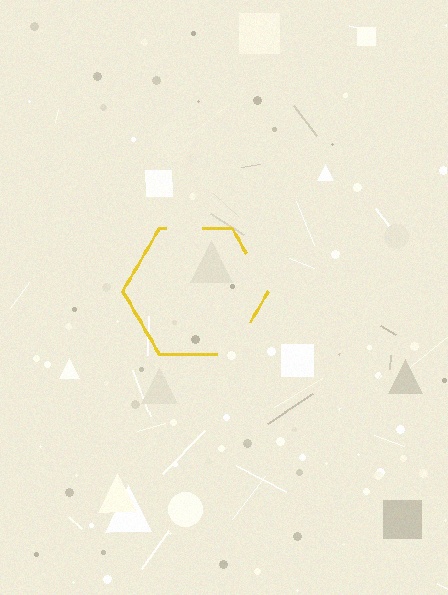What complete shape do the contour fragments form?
The contour fragments form a hexagon.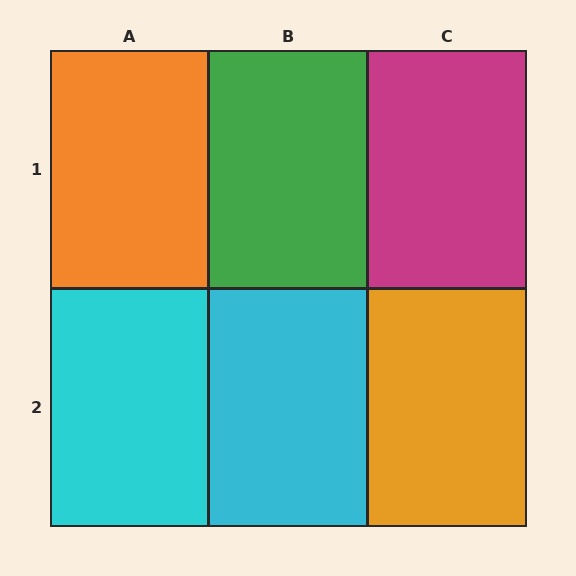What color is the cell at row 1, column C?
Magenta.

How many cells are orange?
2 cells are orange.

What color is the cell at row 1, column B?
Green.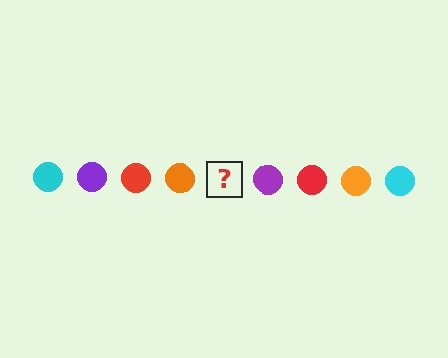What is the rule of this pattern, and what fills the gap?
The rule is that the pattern cycles through cyan, purple, red, orange circles. The gap should be filled with a cyan circle.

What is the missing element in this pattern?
The missing element is a cyan circle.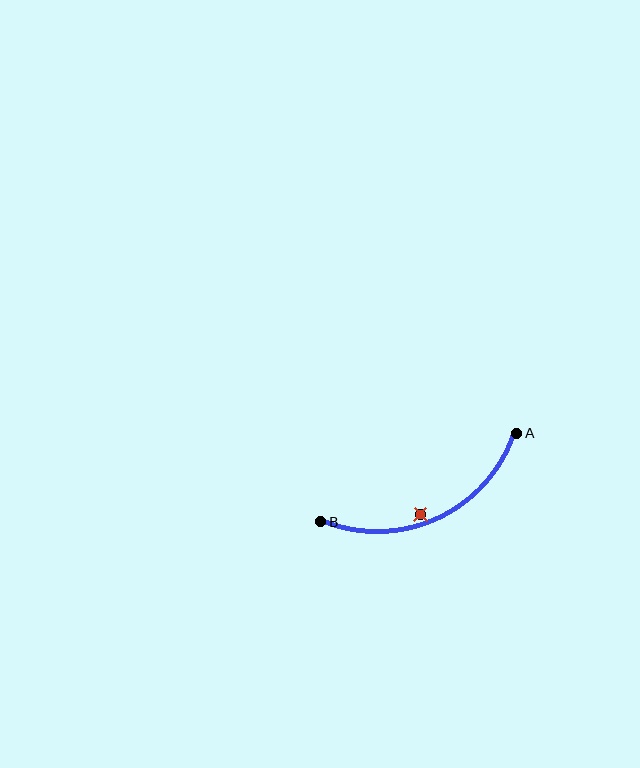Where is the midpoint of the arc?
The arc midpoint is the point on the curve farthest from the straight line joining A and B. It sits below that line.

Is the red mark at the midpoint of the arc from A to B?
No — the red mark does not lie on the arc at all. It sits slightly inside the curve.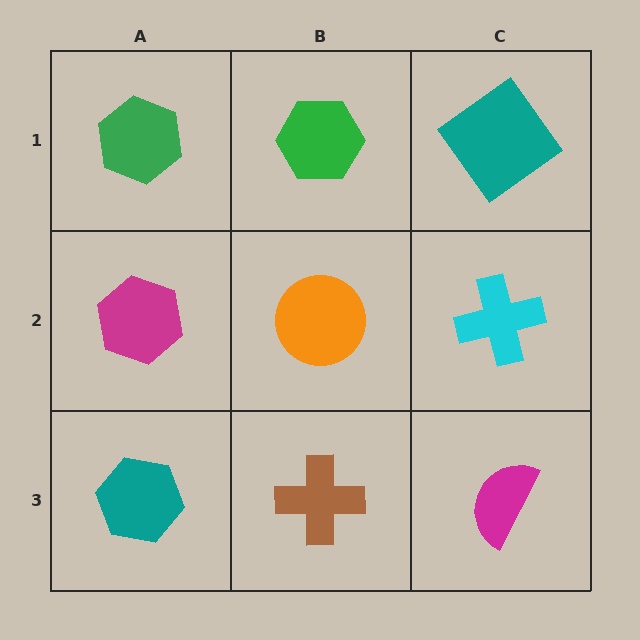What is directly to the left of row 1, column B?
A green hexagon.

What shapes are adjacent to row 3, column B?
An orange circle (row 2, column B), a teal hexagon (row 3, column A), a magenta semicircle (row 3, column C).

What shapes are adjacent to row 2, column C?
A teal diamond (row 1, column C), a magenta semicircle (row 3, column C), an orange circle (row 2, column B).